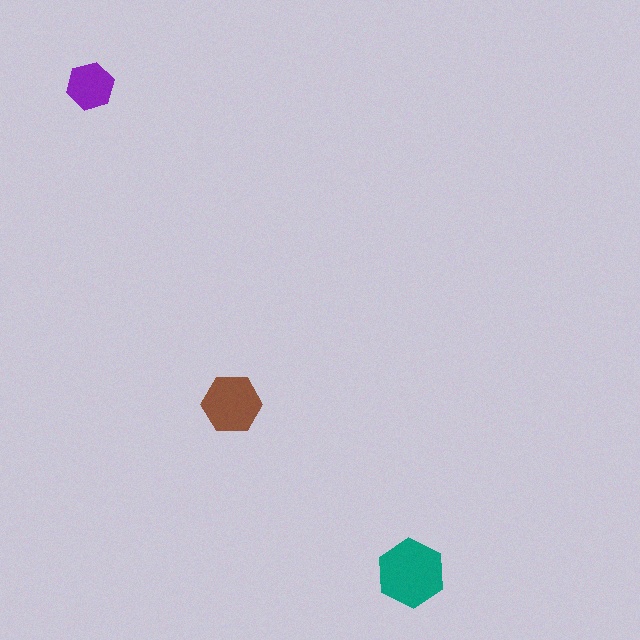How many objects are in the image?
There are 3 objects in the image.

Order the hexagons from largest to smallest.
the teal one, the brown one, the purple one.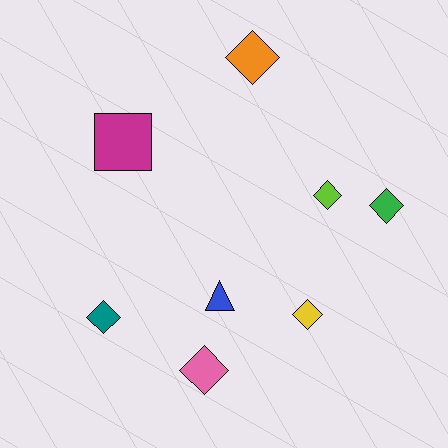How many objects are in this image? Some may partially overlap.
There are 8 objects.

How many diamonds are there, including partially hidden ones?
There are 6 diamonds.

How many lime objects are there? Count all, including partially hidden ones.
There is 1 lime object.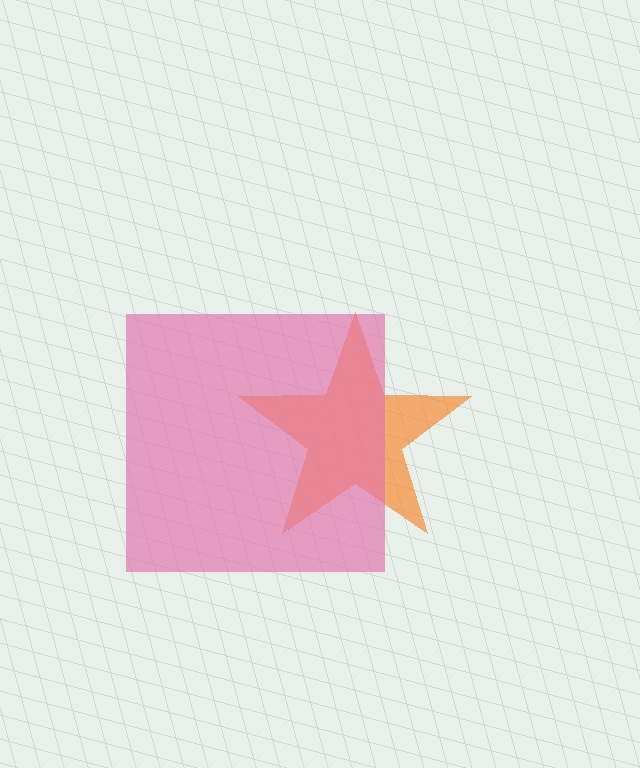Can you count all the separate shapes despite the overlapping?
Yes, there are 2 separate shapes.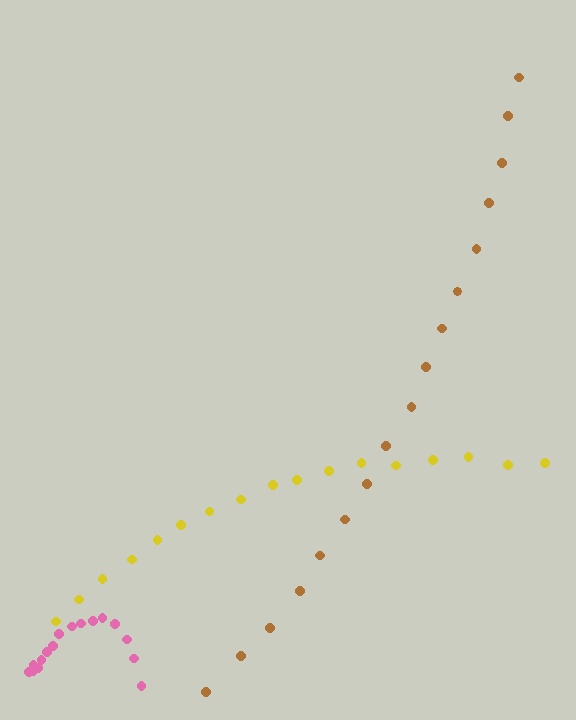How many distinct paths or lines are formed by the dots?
There are 3 distinct paths.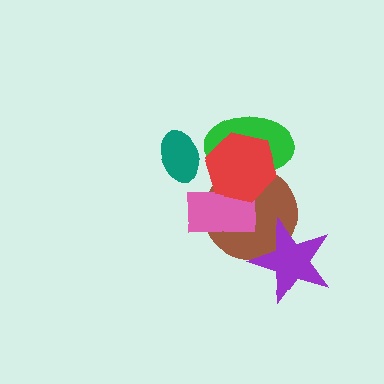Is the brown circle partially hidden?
Yes, it is partially covered by another shape.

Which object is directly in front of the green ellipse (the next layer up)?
The brown circle is directly in front of the green ellipse.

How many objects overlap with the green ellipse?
2 objects overlap with the green ellipse.